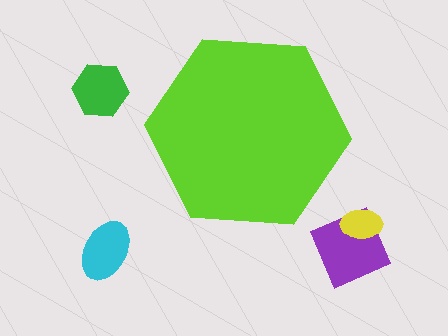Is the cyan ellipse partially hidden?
No, the cyan ellipse is fully visible.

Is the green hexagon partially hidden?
No, the green hexagon is fully visible.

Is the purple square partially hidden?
No, the purple square is fully visible.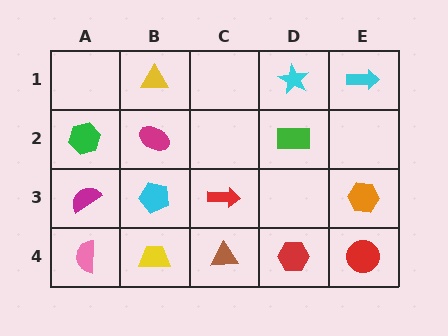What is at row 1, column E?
A cyan arrow.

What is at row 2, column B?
A magenta ellipse.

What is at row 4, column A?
A pink semicircle.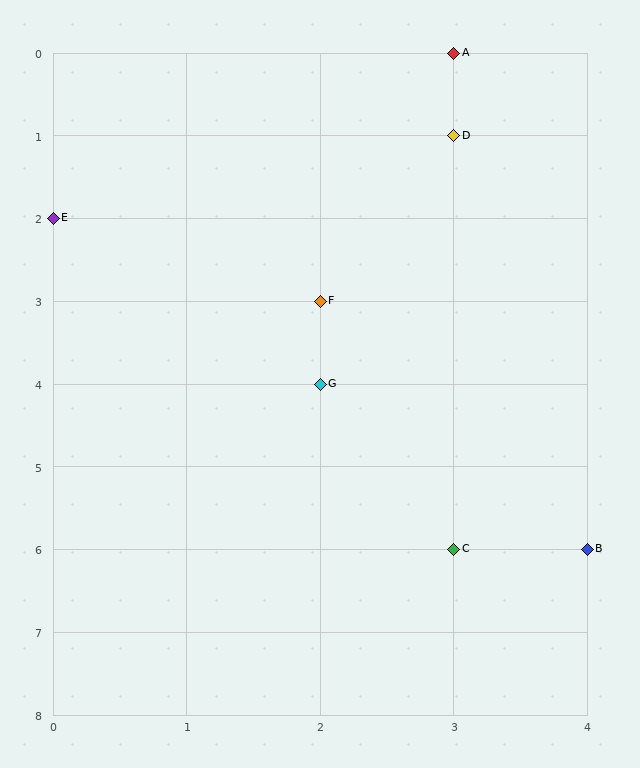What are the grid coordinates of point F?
Point F is at grid coordinates (2, 3).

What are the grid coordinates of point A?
Point A is at grid coordinates (3, 0).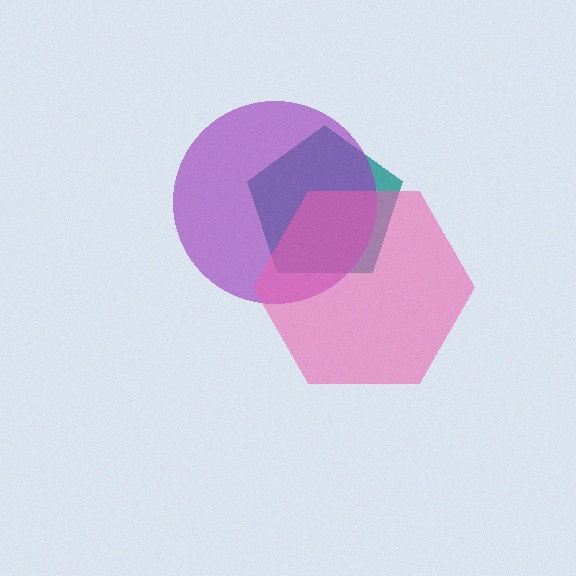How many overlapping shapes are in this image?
There are 3 overlapping shapes in the image.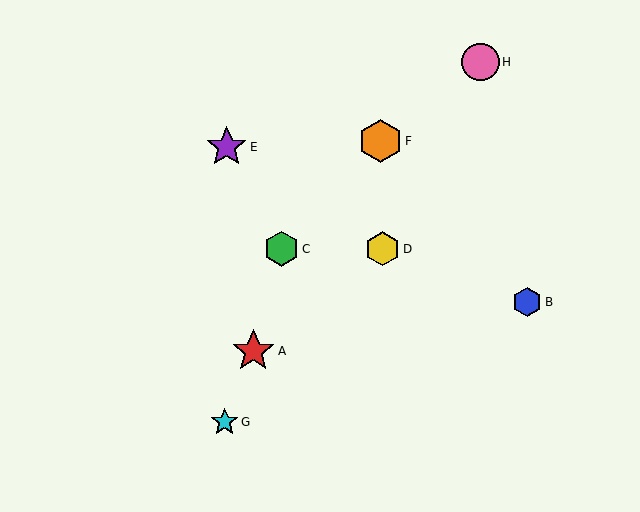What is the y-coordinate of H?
Object H is at y≈62.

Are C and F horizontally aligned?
No, C is at y≈249 and F is at y≈141.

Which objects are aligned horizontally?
Objects C, D are aligned horizontally.